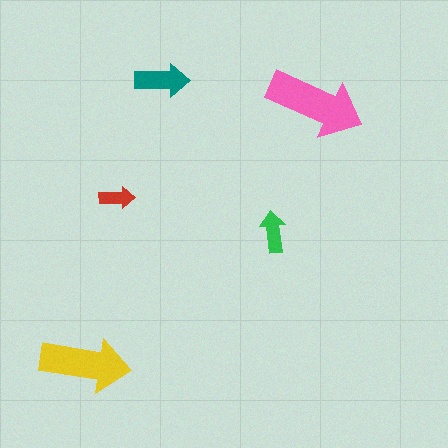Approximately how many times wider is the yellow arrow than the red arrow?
About 2.5 times wider.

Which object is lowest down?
The yellow arrow is bottommost.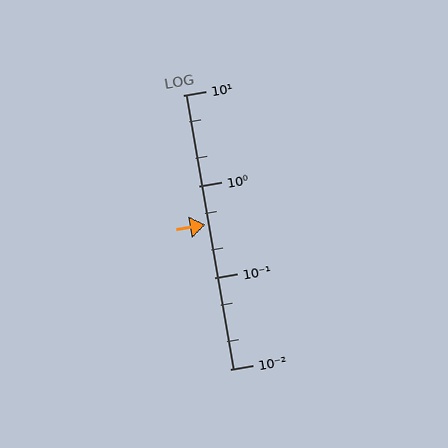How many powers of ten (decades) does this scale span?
The scale spans 3 decades, from 0.01 to 10.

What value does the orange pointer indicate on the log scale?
The pointer indicates approximately 0.38.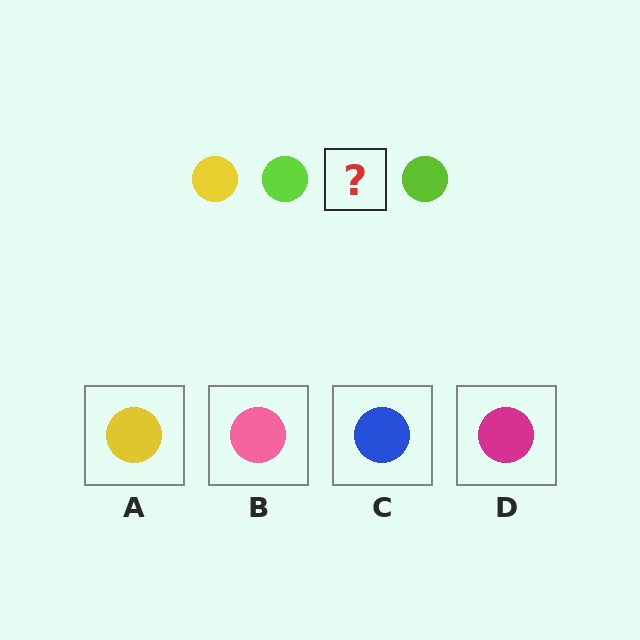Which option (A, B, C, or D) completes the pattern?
A.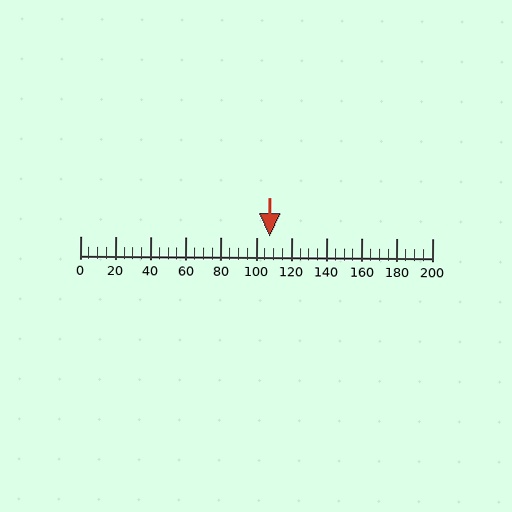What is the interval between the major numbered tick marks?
The major tick marks are spaced 20 units apart.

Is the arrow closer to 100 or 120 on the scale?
The arrow is closer to 100.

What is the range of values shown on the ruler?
The ruler shows values from 0 to 200.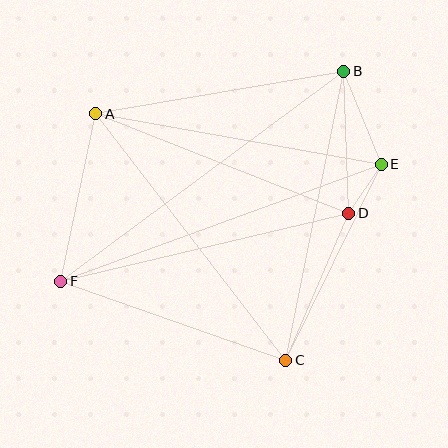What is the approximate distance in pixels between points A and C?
The distance between A and C is approximately 311 pixels.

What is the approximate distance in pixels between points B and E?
The distance between B and E is approximately 100 pixels.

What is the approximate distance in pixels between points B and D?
The distance between B and D is approximately 142 pixels.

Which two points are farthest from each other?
Points B and F are farthest from each other.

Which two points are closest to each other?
Points D and E are closest to each other.